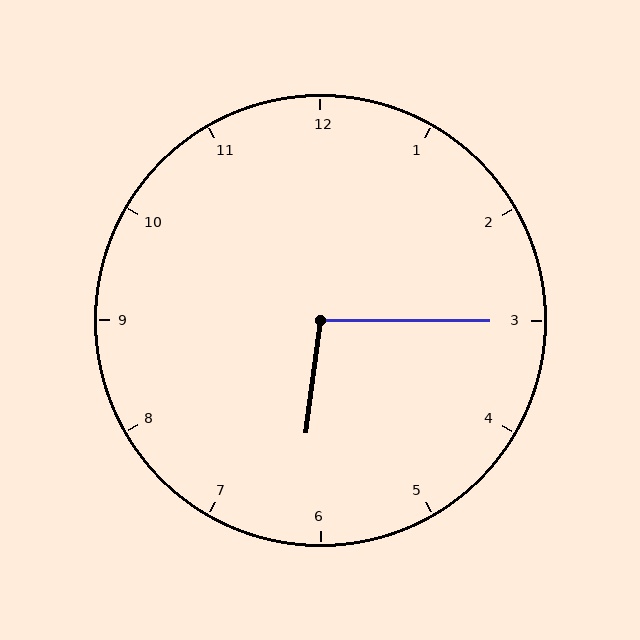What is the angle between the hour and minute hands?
Approximately 98 degrees.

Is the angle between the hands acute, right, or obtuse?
It is obtuse.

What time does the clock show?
6:15.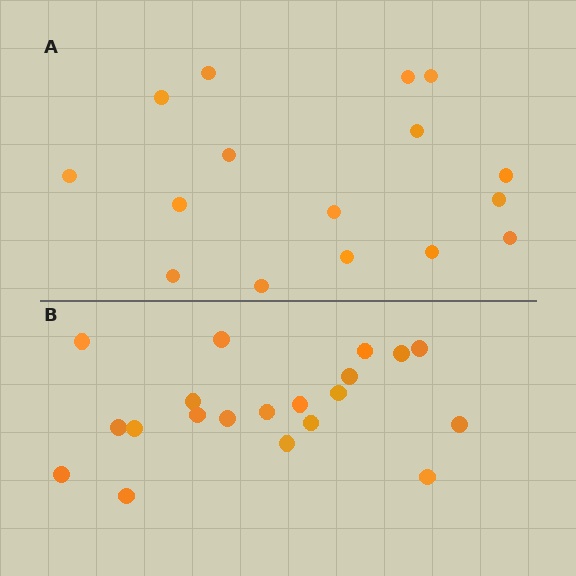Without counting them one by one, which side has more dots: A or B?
Region B (the bottom region) has more dots.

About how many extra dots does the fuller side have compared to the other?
Region B has about 4 more dots than region A.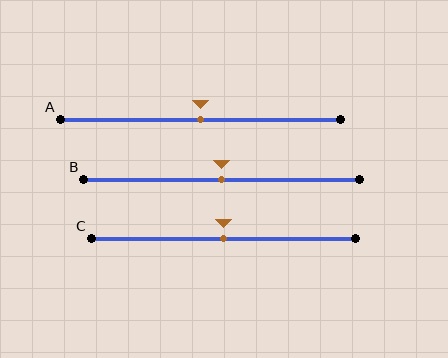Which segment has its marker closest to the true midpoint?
Segment A has its marker closest to the true midpoint.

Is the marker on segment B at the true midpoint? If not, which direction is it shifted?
Yes, the marker on segment B is at the true midpoint.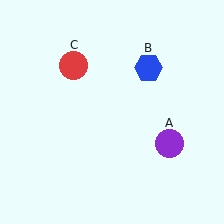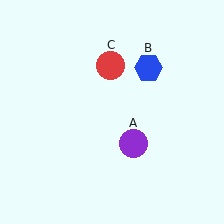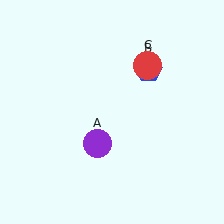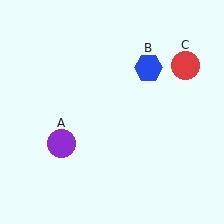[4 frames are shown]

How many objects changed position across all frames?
2 objects changed position: purple circle (object A), red circle (object C).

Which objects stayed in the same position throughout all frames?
Blue hexagon (object B) remained stationary.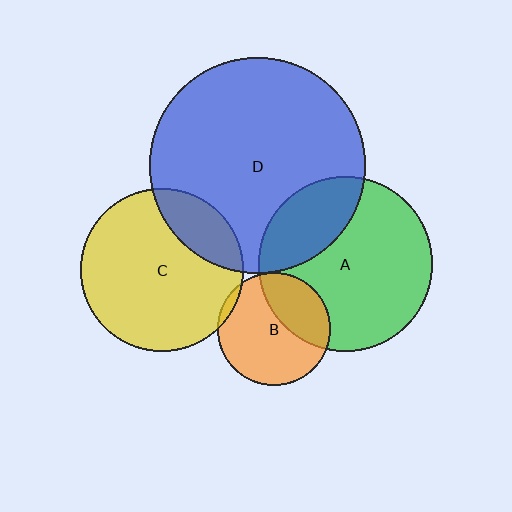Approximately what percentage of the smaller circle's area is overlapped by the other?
Approximately 20%.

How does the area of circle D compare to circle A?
Approximately 1.5 times.